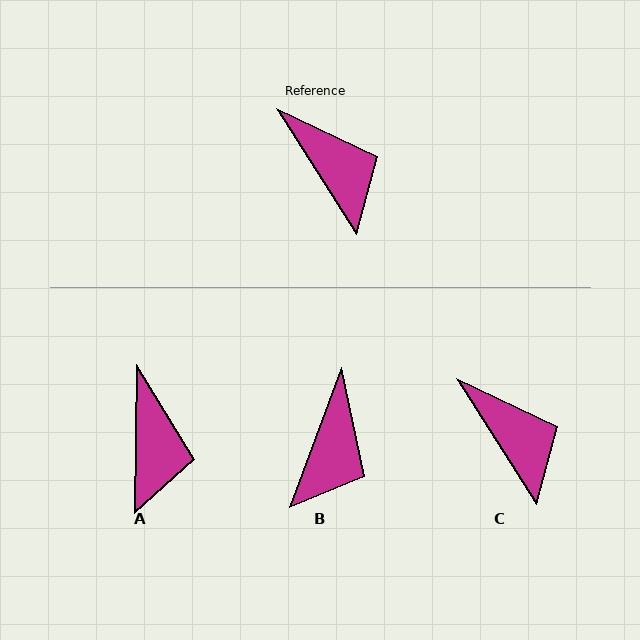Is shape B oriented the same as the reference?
No, it is off by about 53 degrees.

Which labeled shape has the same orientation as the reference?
C.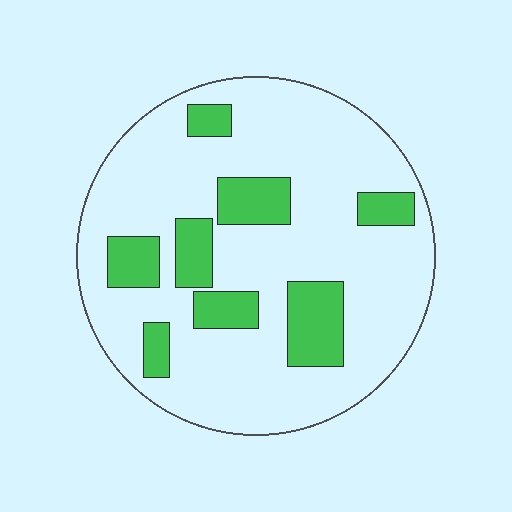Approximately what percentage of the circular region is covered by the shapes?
Approximately 20%.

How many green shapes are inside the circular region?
8.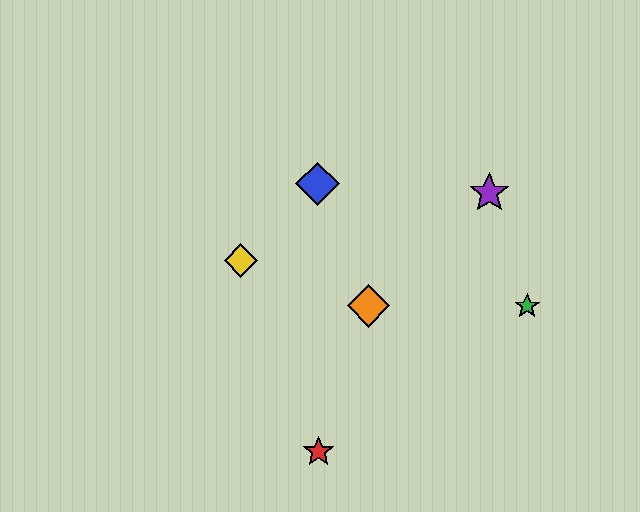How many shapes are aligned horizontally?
2 shapes (the green star, the orange diamond) are aligned horizontally.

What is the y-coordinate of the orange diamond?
The orange diamond is at y≈306.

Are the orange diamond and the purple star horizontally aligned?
No, the orange diamond is at y≈306 and the purple star is at y≈193.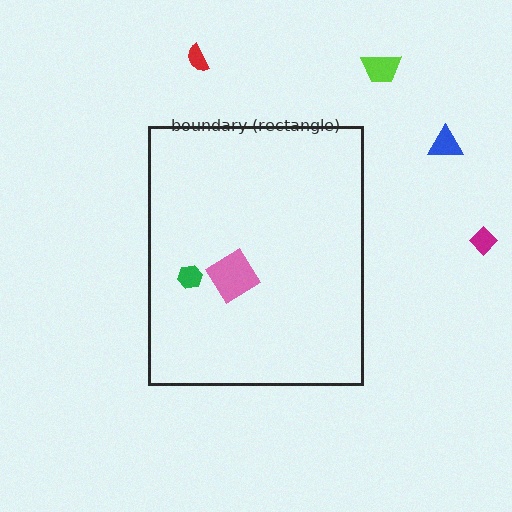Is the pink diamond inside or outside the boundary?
Inside.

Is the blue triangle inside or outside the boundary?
Outside.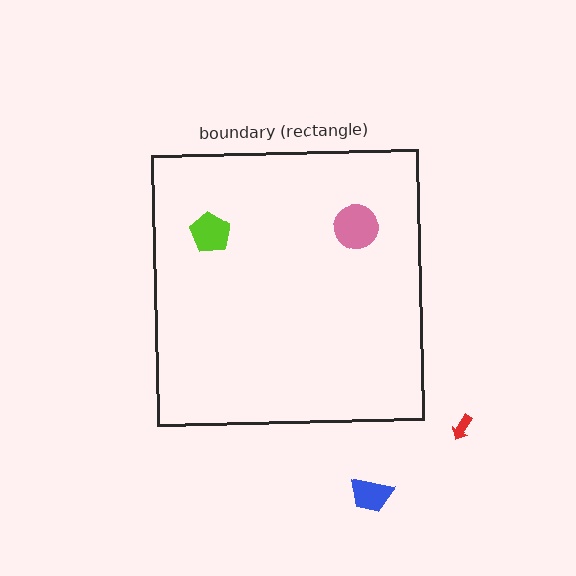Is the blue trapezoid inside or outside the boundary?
Outside.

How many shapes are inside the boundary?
2 inside, 2 outside.